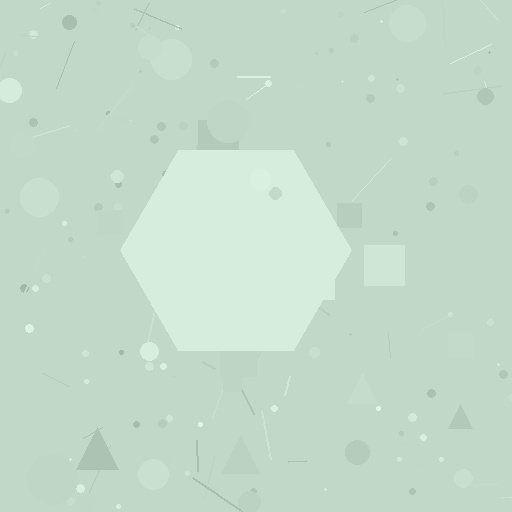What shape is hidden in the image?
A hexagon is hidden in the image.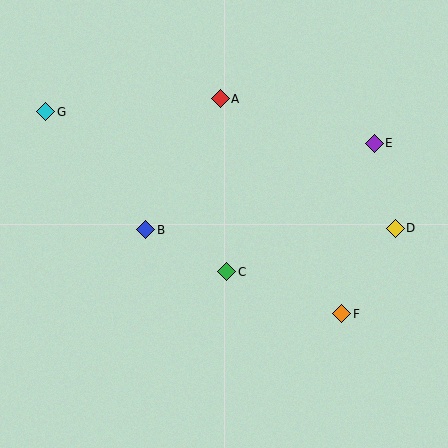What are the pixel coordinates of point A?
Point A is at (220, 99).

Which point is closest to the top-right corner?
Point E is closest to the top-right corner.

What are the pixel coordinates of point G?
Point G is at (46, 112).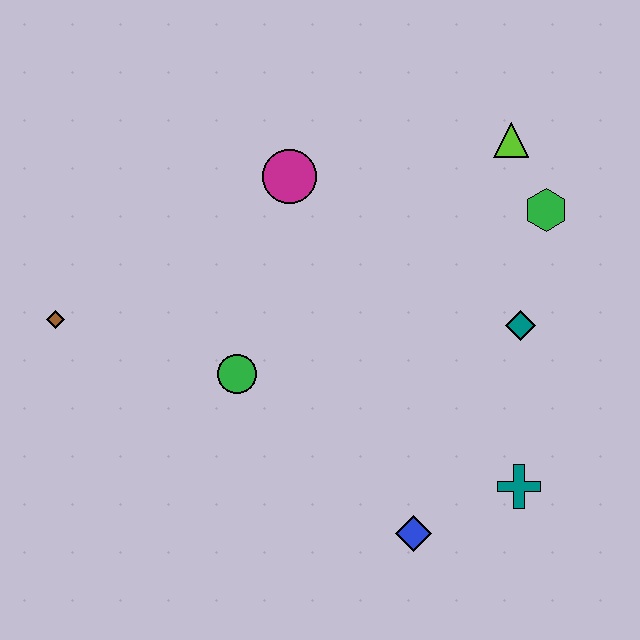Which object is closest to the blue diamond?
The teal cross is closest to the blue diamond.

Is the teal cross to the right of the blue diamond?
Yes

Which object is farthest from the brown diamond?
The green hexagon is farthest from the brown diamond.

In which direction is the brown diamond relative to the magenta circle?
The brown diamond is to the left of the magenta circle.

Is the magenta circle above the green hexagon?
Yes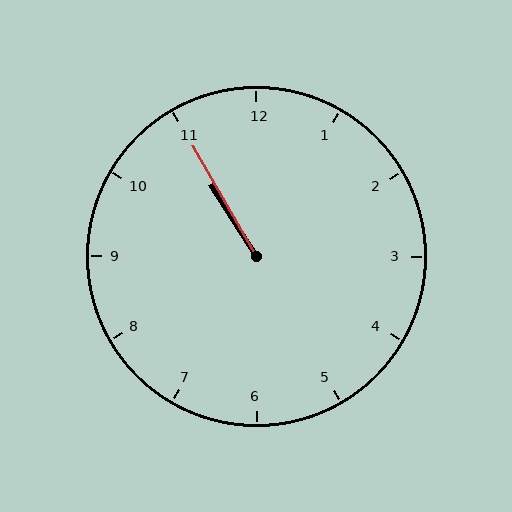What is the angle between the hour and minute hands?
Approximately 2 degrees.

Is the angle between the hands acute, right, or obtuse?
It is acute.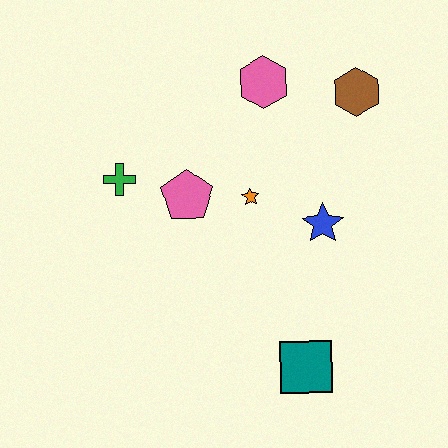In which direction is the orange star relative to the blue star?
The orange star is to the left of the blue star.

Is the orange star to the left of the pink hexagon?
Yes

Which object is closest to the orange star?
The pink pentagon is closest to the orange star.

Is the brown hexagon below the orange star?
No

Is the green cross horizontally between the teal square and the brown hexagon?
No